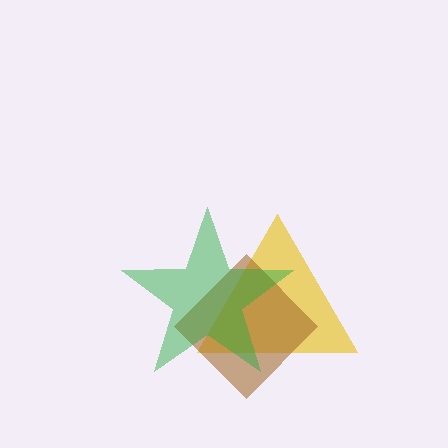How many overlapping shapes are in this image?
There are 3 overlapping shapes in the image.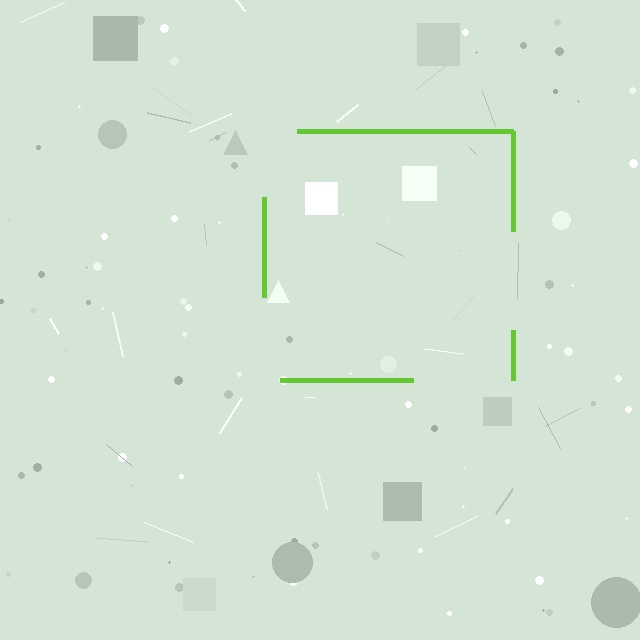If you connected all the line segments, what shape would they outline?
They would outline a square.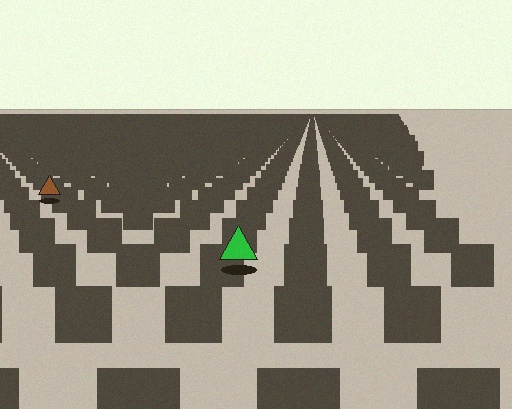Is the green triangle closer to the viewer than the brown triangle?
Yes. The green triangle is closer — you can tell from the texture gradient: the ground texture is coarser near it.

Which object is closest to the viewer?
The green triangle is closest. The texture marks near it are larger and more spread out.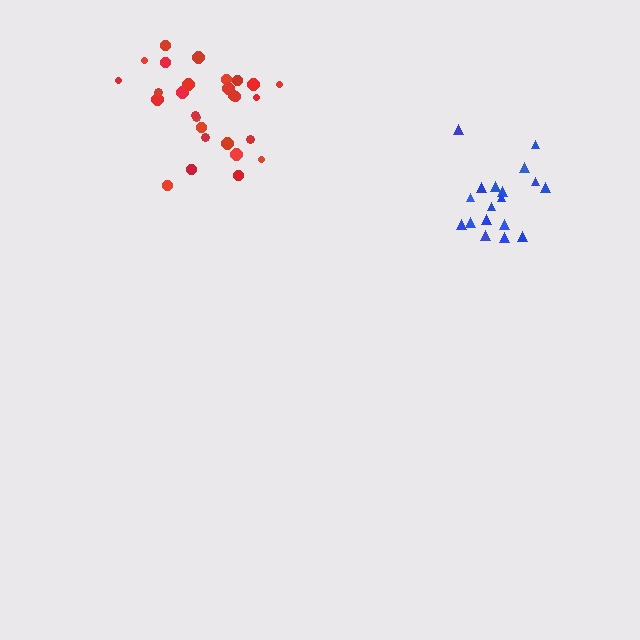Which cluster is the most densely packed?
Blue.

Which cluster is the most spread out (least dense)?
Red.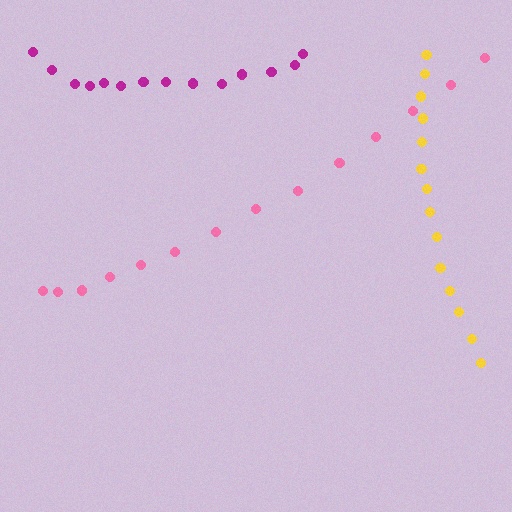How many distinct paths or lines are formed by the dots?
There are 3 distinct paths.